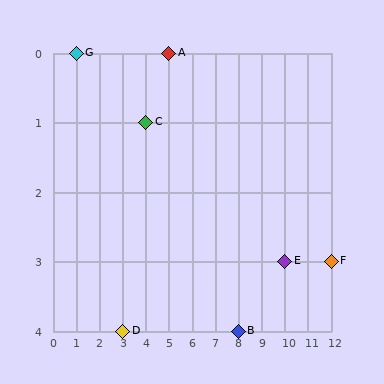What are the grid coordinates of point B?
Point B is at grid coordinates (8, 4).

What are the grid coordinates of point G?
Point G is at grid coordinates (1, 0).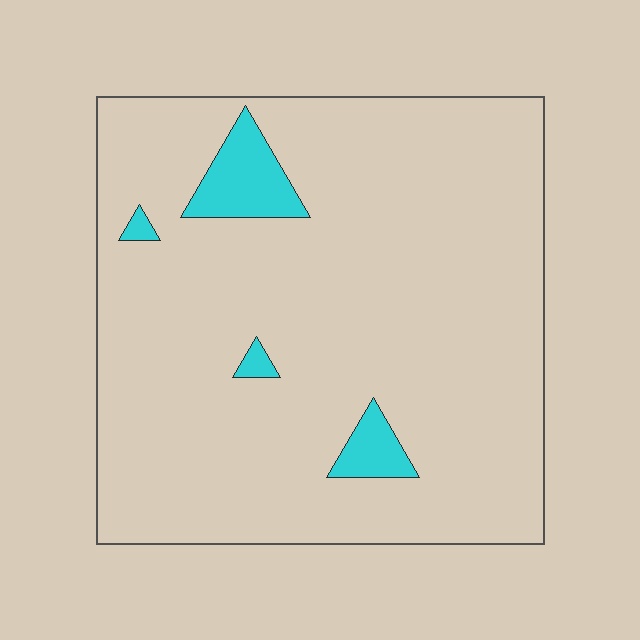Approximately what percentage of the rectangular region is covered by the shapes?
Approximately 5%.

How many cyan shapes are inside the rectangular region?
4.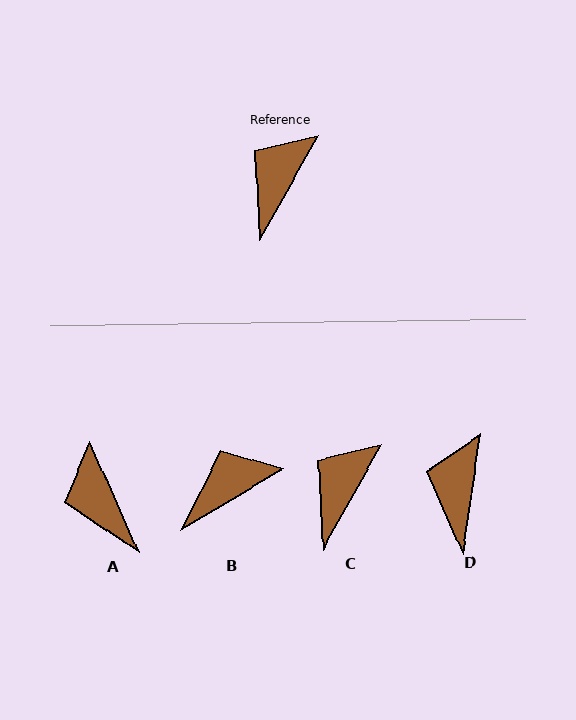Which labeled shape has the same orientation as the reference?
C.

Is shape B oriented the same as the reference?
No, it is off by about 30 degrees.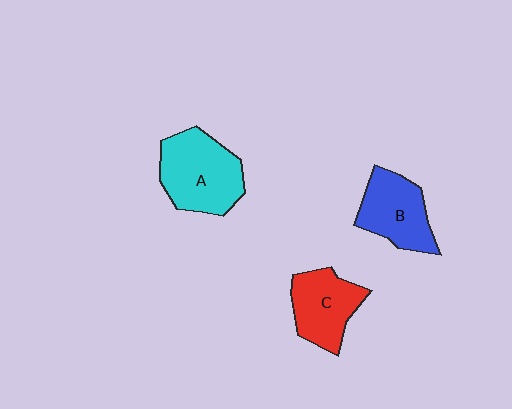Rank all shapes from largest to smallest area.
From largest to smallest: A (cyan), B (blue), C (red).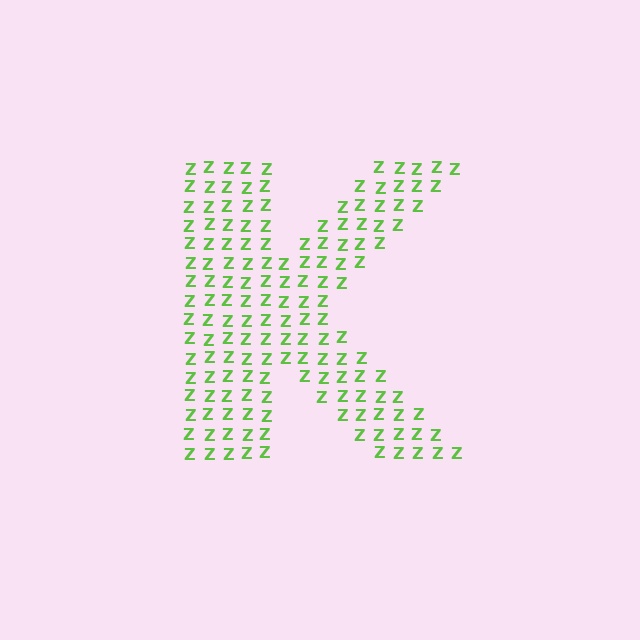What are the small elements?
The small elements are letter Z's.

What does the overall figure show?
The overall figure shows the letter K.